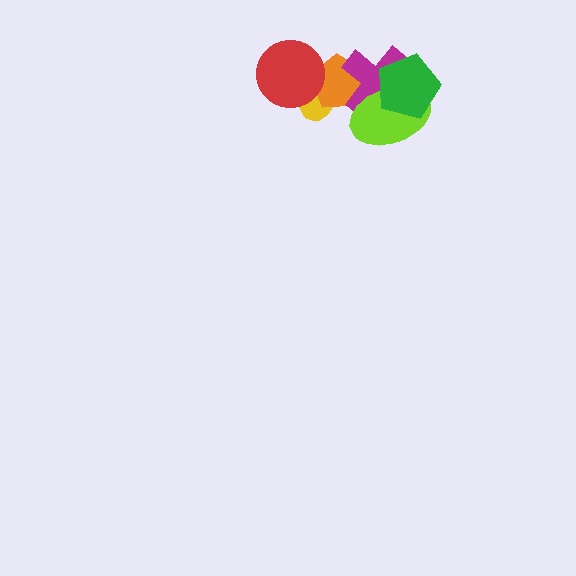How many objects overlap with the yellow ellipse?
2 objects overlap with the yellow ellipse.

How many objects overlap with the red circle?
2 objects overlap with the red circle.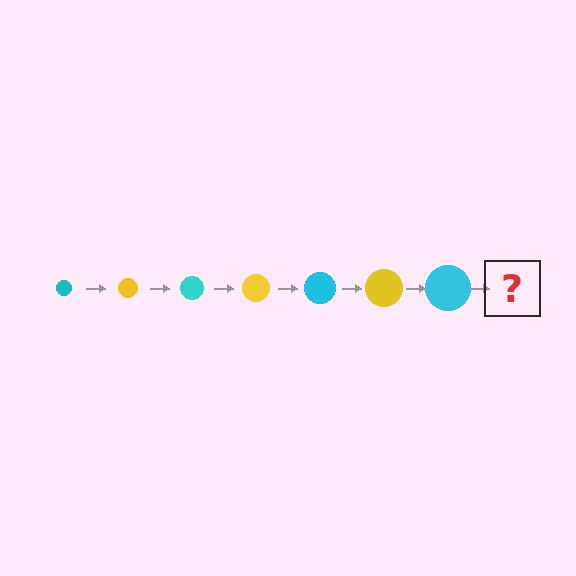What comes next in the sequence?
The next element should be a yellow circle, larger than the previous one.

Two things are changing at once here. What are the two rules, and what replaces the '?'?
The two rules are that the circle grows larger each step and the color cycles through cyan and yellow. The '?' should be a yellow circle, larger than the previous one.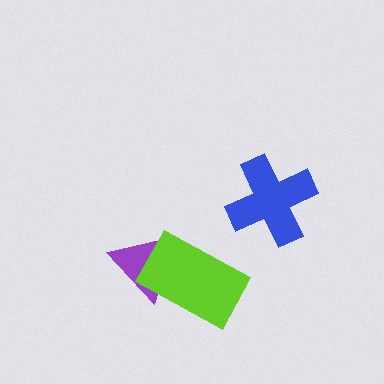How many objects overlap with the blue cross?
0 objects overlap with the blue cross.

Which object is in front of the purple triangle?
The lime rectangle is in front of the purple triangle.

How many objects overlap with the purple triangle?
1 object overlaps with the purple triangle.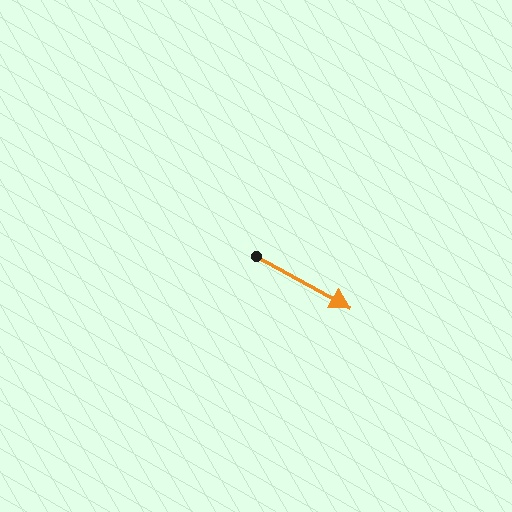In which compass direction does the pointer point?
Southeast.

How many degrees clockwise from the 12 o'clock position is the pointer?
Approximately 119 degrees.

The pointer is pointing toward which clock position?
Roughly 4 o'clock.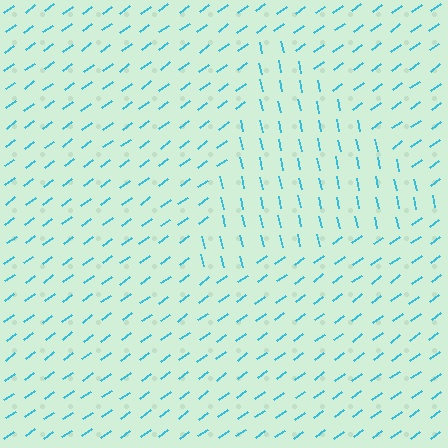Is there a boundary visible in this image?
Yes, there is a texture boundary formed by a change in line orientation.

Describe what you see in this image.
The image is filled with small cyan line segments. A triangle region in the image has lines oriented differently from the surrounding lines, creating a visible texture boundary.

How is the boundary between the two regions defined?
The boundary is defined purely by a change in line orientation (approximately 66 degrees difference). All lines are the same color and thickness.